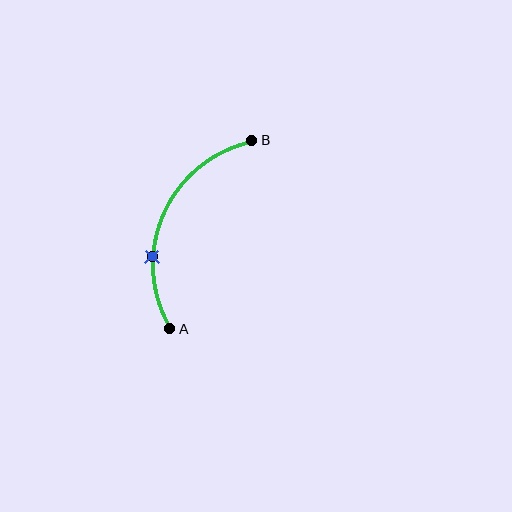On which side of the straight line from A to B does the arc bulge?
The arc bulges to the left of the straight line connecting A and B.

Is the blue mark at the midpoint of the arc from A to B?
No. The blue mark lies on the arc but is closer to endpoint A. The arc midpoint would be at the point on the curve equidistant along the arc from both A and B.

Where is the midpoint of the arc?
The arc midpoint is the point on the curve farthest from the straight line joining A and B. It sits to the left of that line.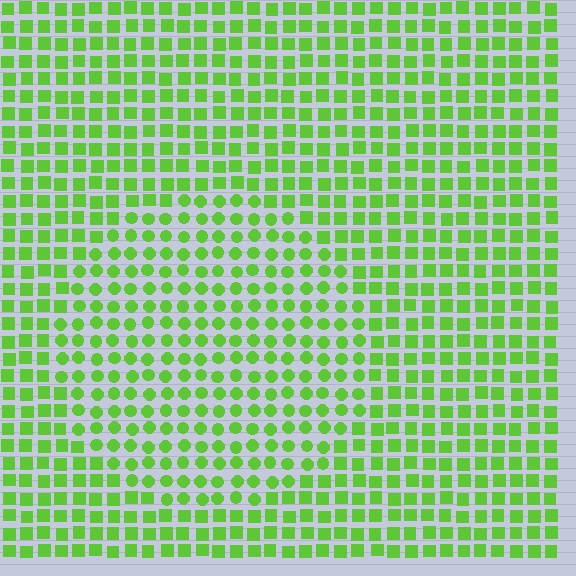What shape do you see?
I see a circle.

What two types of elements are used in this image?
The image uses circles inside the circle region and squares outside it.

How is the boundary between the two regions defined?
The boundary is defined by a change in element shape: circles inside vs. squares outside. All elements share the same color and spacing.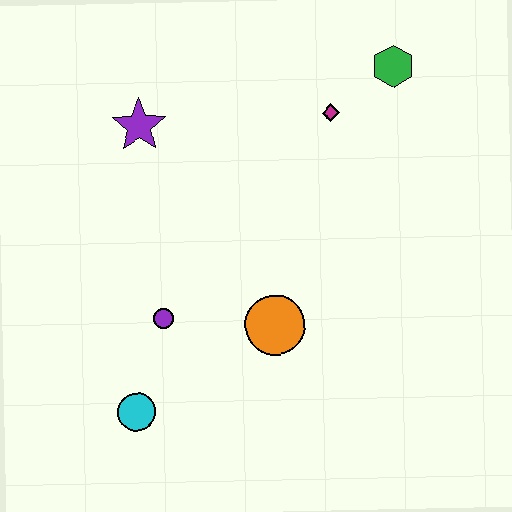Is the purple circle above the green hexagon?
No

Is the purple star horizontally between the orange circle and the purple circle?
No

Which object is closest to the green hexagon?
The magenta diamond is closest to the green hexagon.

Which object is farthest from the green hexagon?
The cyan circle is farthest from the green hexagon.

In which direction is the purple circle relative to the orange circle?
The purple circle is to the left of the orange circle.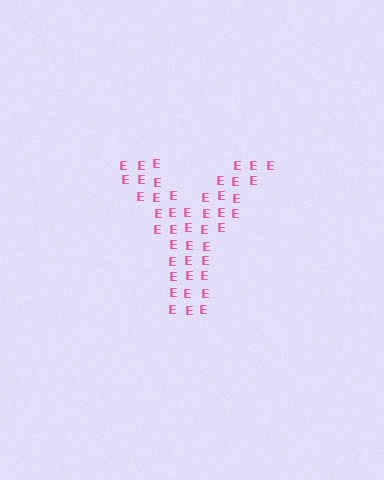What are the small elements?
The small elements are letter E's.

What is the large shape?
The large shape is the letter Y.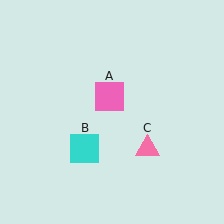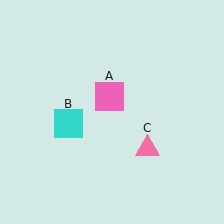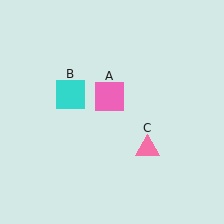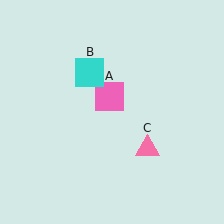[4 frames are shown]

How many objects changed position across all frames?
1 object changed position: cyan square (object B).